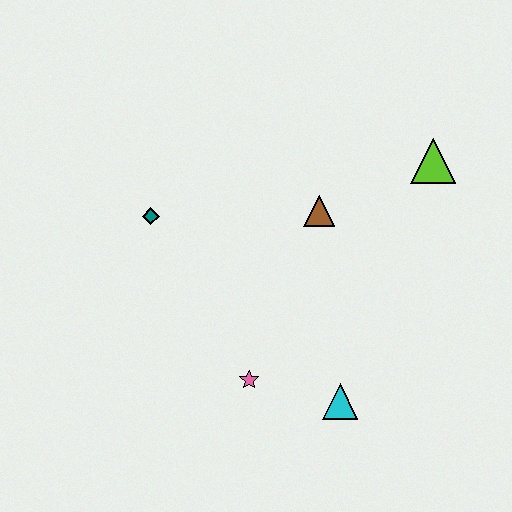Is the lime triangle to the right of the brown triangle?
Yes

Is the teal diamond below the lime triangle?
Yes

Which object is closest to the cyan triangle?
The pink star is closest to the cyan triangle.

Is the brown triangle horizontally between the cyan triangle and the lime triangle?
No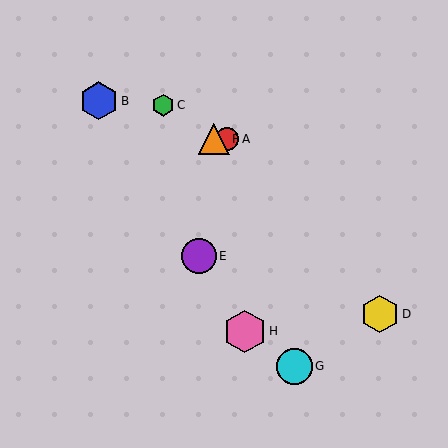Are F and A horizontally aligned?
Yes, both are at y≈139.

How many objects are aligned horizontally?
2 objects (A, F) are aligned horizontally.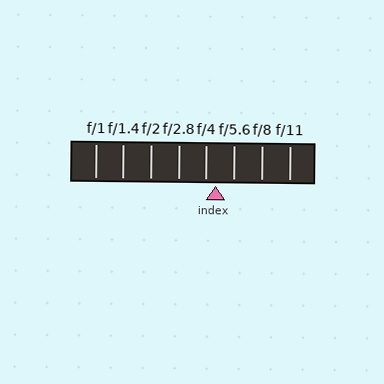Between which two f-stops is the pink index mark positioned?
The index mark is between f/4 and f/5.6.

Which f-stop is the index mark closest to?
The index mark is closest to f/4.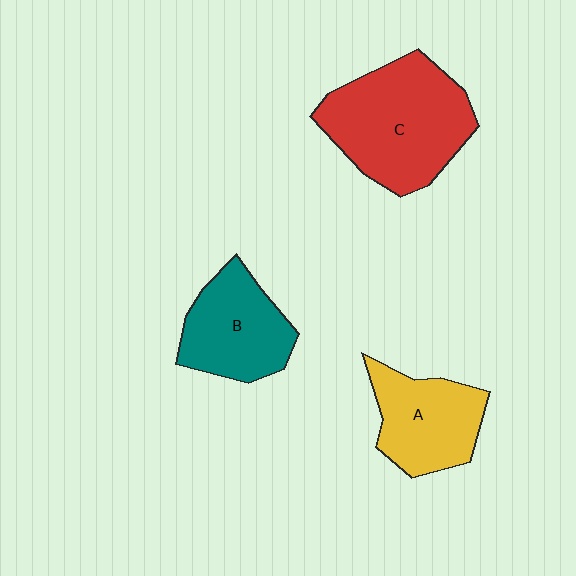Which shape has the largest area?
Shape C (red).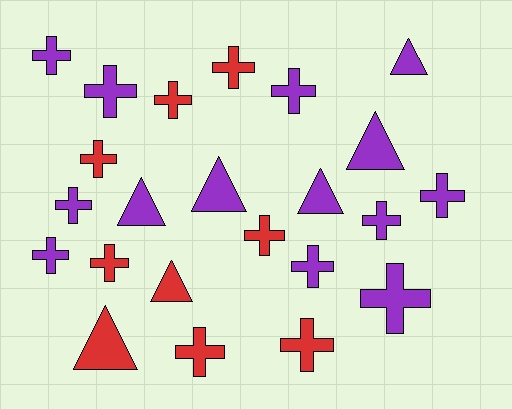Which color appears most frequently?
Purple, with 14 objects.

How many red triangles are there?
There are 2 red triangles.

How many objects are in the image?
There are 23 objects.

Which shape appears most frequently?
Cross, with 16 objects.